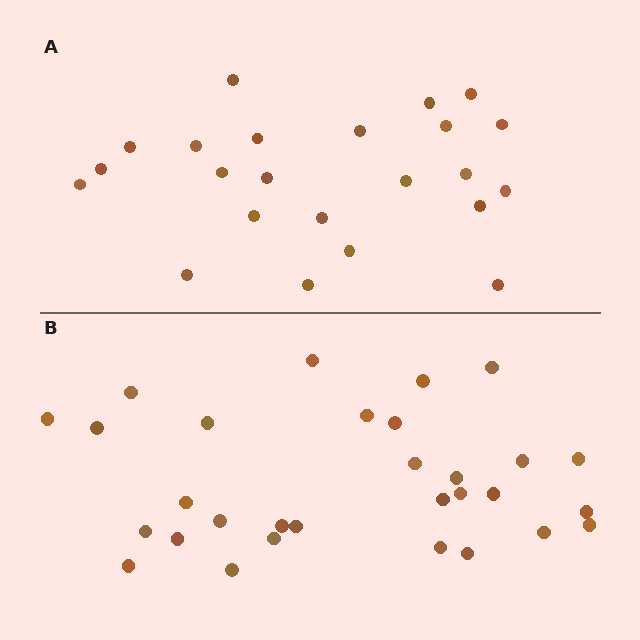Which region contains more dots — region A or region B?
Region B (the bottom region) has more dots.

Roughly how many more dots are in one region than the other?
Region B has roughly 8 or so more dots than region A.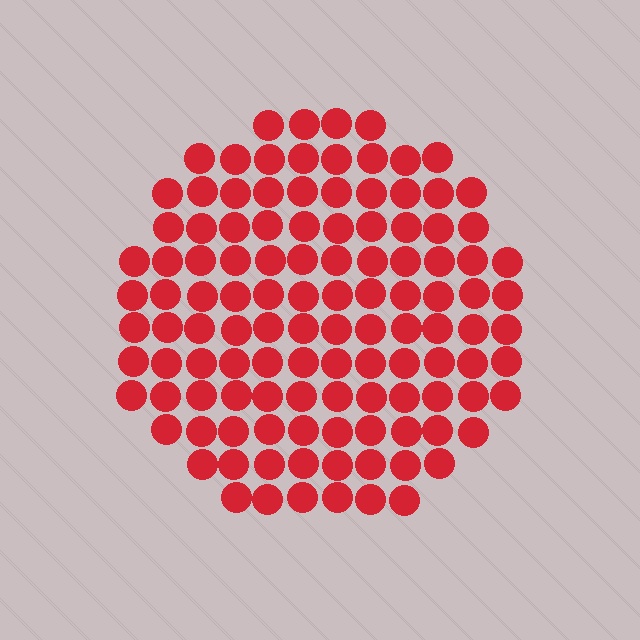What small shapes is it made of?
It is made of small circles.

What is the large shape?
The large shape is a circle.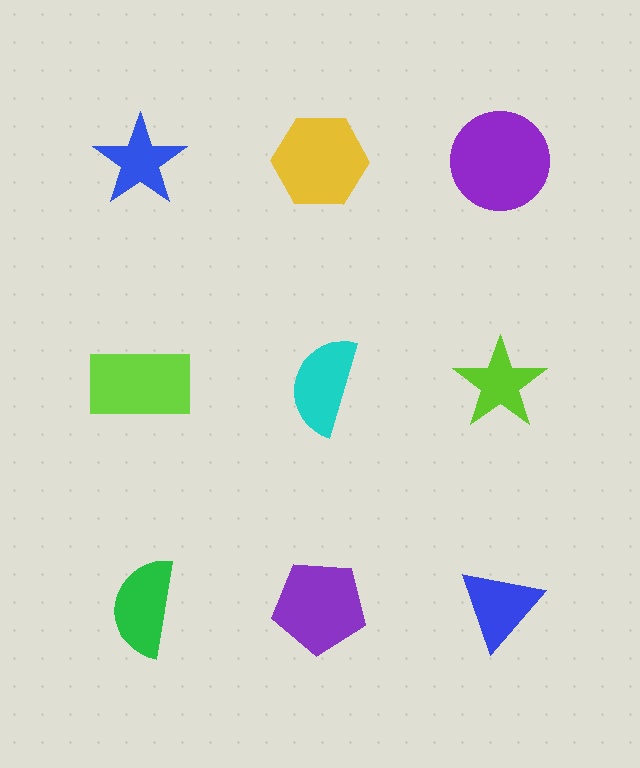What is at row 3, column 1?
A green semicircle.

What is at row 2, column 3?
A lime star.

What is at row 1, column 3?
A purple circle.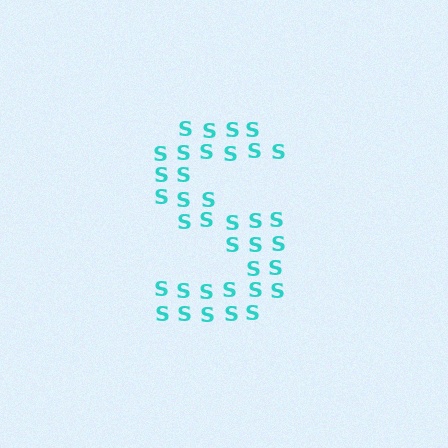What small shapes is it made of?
It is made of small letter S's.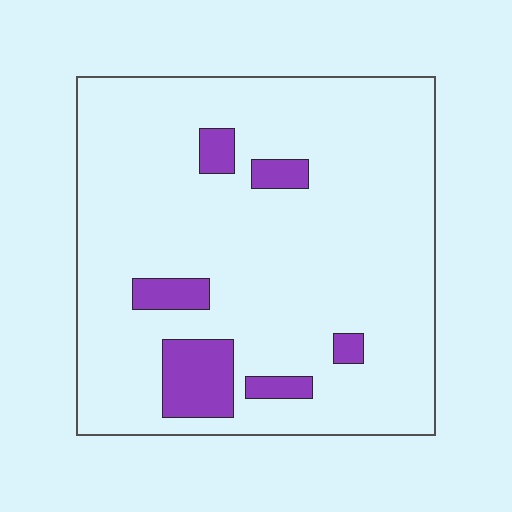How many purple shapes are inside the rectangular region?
6.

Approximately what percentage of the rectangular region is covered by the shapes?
Approximately 10%.